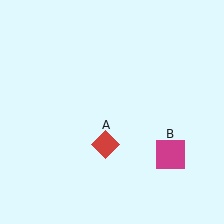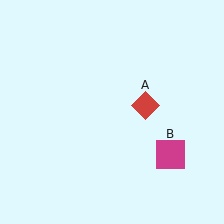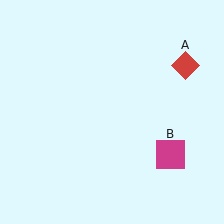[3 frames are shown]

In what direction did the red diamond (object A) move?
The red diamond (object A) moved up and to the right.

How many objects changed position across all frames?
1 object changed position: red diamond (object A).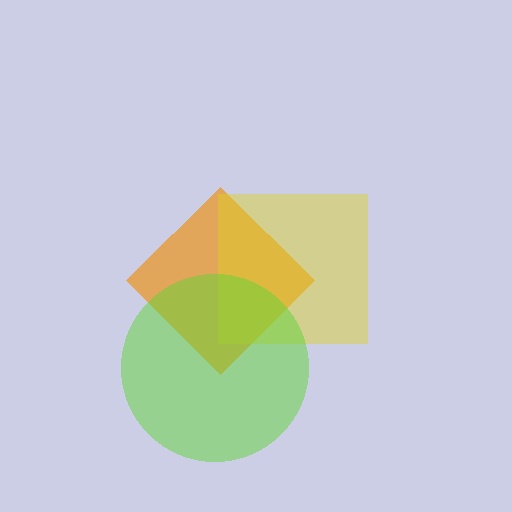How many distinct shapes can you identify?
There are 3 distinct shapes: an orange diamond, a yellow square, a lime circle.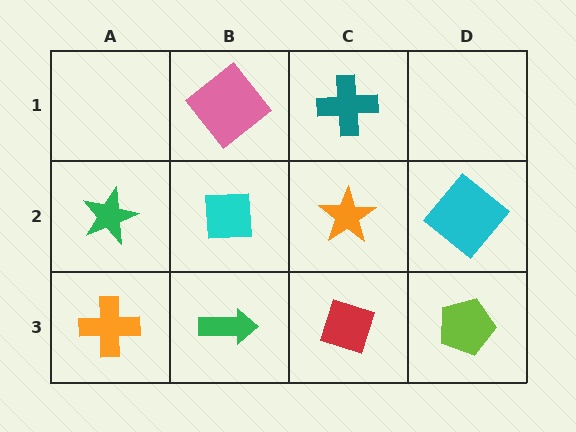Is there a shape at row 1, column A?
No, that cell is empty.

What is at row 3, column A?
An orange cross.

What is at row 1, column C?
A teal cross.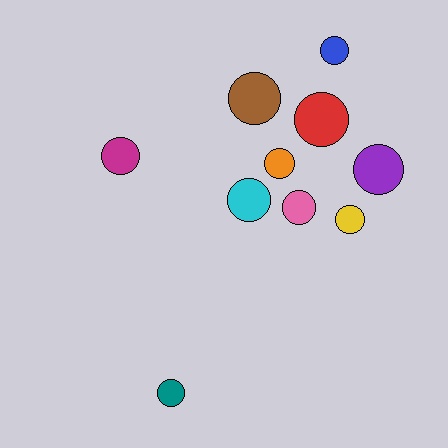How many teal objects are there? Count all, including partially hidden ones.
There is 1 teal object.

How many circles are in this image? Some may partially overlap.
There are 10 circles.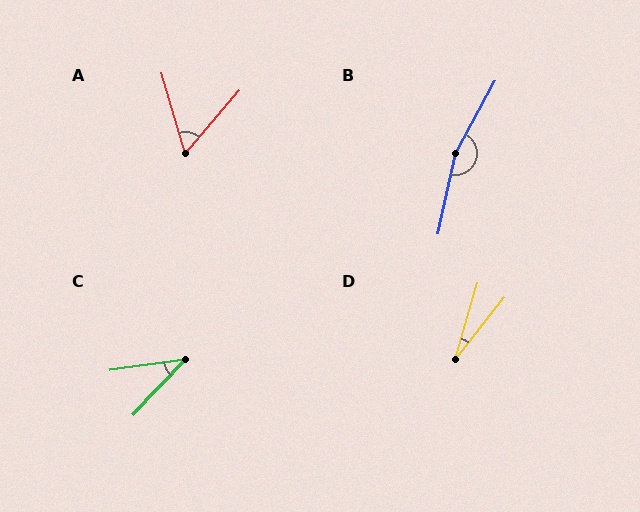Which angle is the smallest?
D, at approximately 22 degrees.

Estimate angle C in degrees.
Approximately 38 degrees.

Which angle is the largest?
B, at approximately 164 degrees.